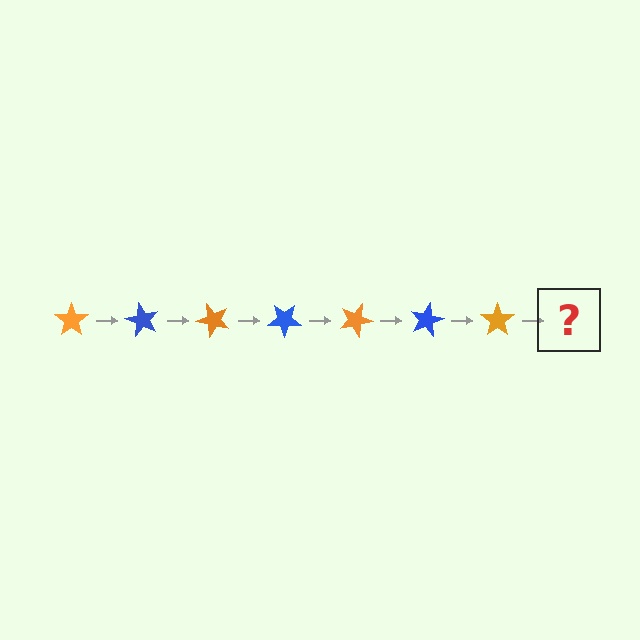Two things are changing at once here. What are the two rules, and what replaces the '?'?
The two rules are that it rotates 60 degrees each step and the color cycles through orange and blue. The '?' should be a blue star, rotated 420 degrees from the start.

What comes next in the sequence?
The next element should be a blue star, rotated 420 degrees from the start.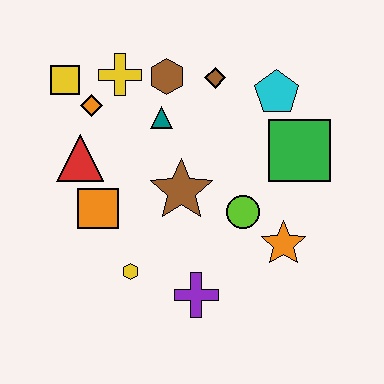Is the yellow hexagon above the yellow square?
No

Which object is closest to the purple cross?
The yellow hexagon is closest to the purple cross.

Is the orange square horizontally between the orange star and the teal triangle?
No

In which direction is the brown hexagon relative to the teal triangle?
The brown hexagon is above the teal triangle.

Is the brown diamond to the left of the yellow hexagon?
No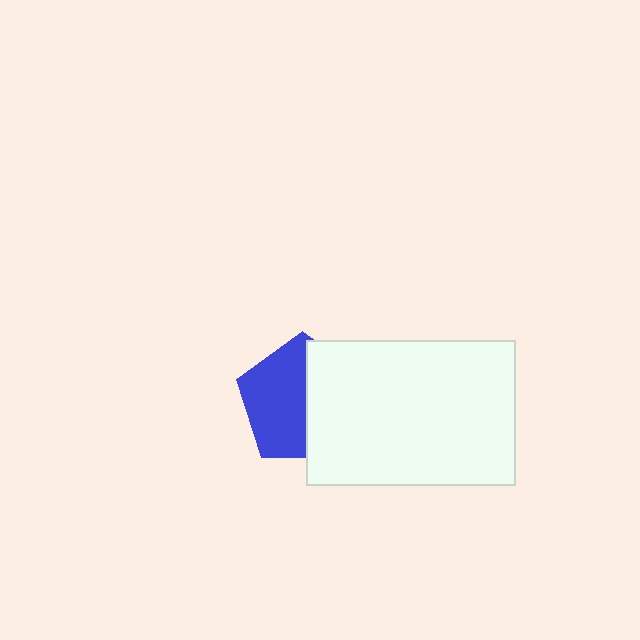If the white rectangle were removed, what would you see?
You would see the complete blue pentagon.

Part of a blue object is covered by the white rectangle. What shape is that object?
It is a pentagon.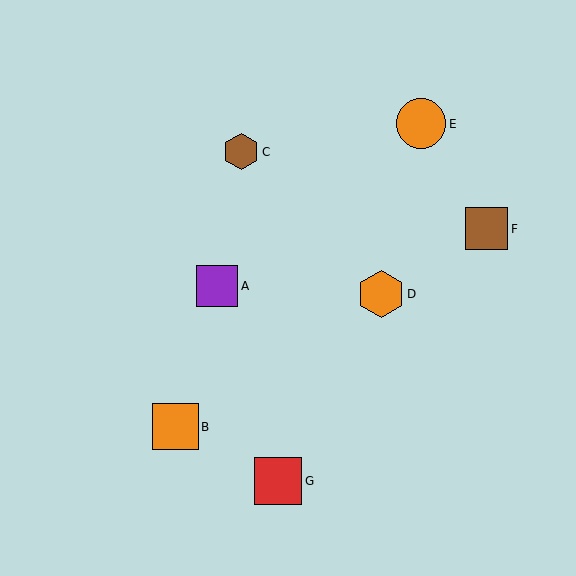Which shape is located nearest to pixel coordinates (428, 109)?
The orange circle (labeled E) at (421, 124) is nearest to that location.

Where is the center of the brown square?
The center of the brown square is at (487, 229).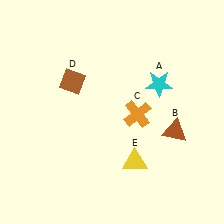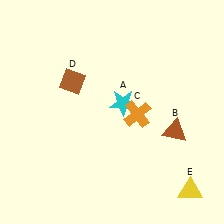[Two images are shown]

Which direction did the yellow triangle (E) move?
The yellow triangle (E) moved right.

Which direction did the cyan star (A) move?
The cyan star (A) moved left.